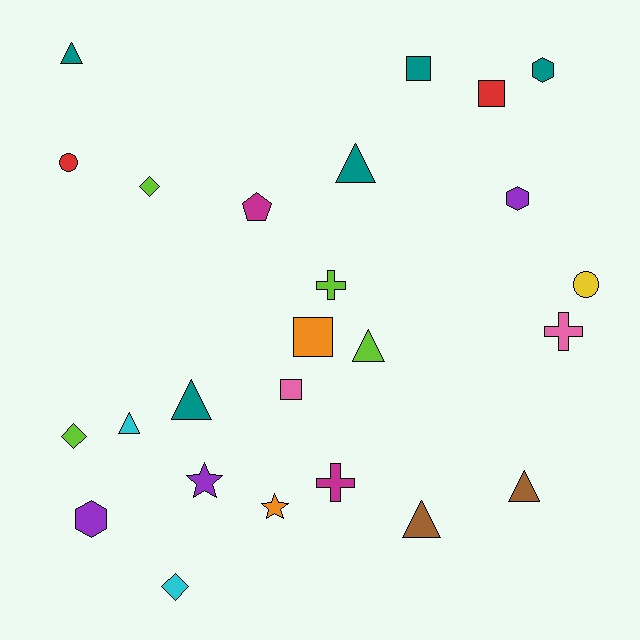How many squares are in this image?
There are 4 squares.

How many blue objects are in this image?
There are no blue objects.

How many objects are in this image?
There are 25 objects.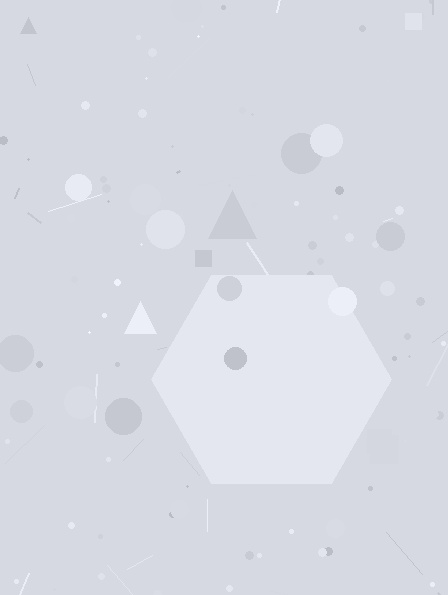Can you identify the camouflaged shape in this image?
The camouflaged shape is a hexagon.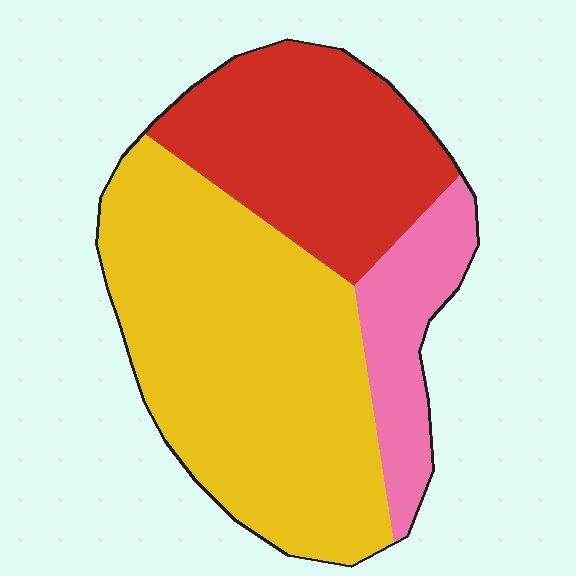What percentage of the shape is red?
Red covers roughly 30% of the shape.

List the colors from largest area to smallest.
From largest to smallest: yellow, red, pink.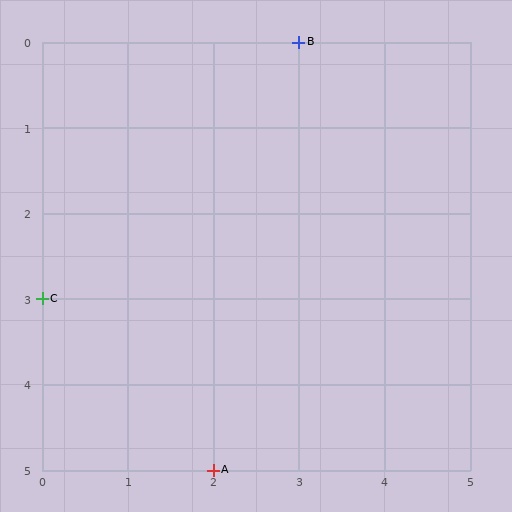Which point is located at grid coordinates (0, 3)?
Point C is at (0, 3).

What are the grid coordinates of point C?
Point C is at grid coordinates (0, 3).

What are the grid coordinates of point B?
Point B is at grid coordinates (3, 0).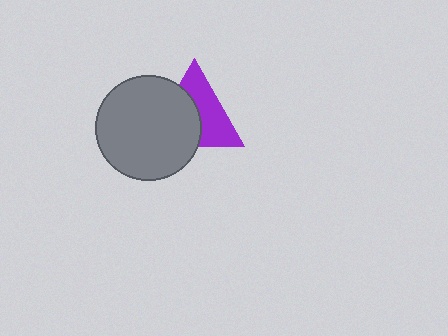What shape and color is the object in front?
The object in front is a gray circle.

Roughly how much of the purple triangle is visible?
About half of it is visible (roughly 51%).